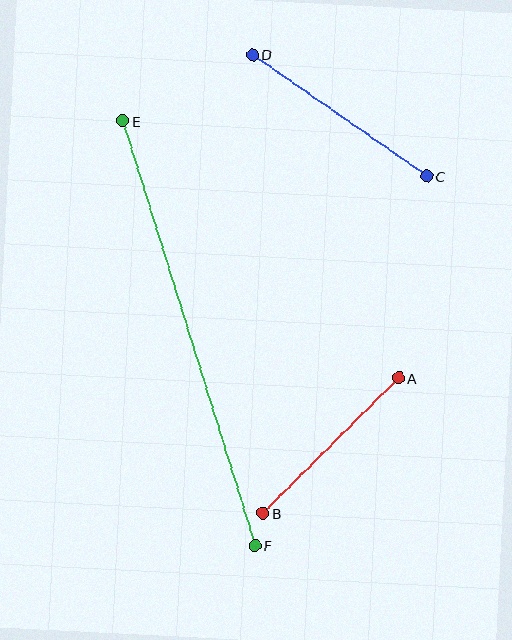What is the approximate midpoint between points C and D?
The midpoint is at approximately (340, 116) pixels.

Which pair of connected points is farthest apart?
Points E and F are farthest apart.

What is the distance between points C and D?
The distance is approximately 212 pixels.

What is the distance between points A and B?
The distance is approximately 191 pixels.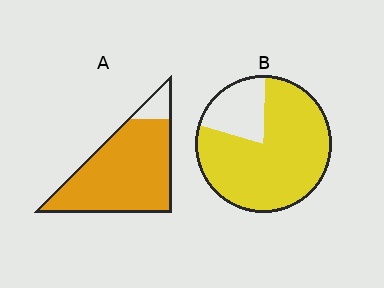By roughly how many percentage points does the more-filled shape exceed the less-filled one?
By roughly 10 percentage points (A over B).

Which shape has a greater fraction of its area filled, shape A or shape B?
Shape A.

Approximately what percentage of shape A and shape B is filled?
A is approximately 90% and B is approximately 80%.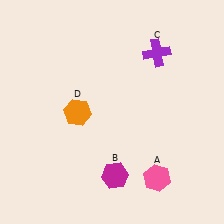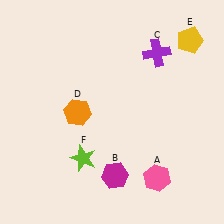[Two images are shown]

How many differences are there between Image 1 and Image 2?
There are 2 differences between the two images.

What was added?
A yellow pentagon (E), a lime star (F) were added in Image 2.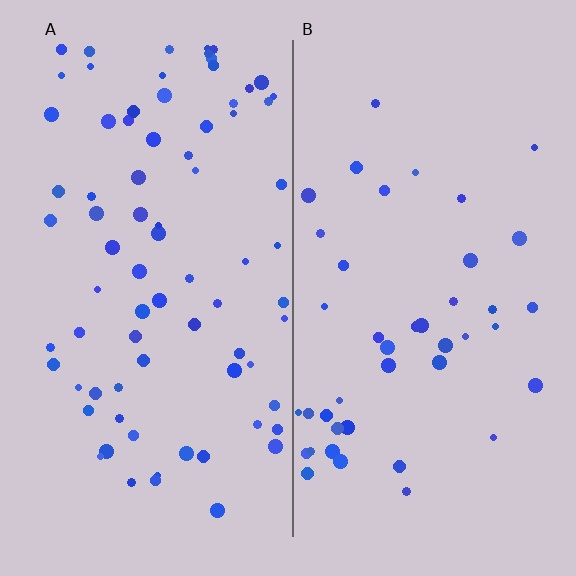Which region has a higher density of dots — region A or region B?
A (the left).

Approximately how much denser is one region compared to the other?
Approximately 1.8× — region A over region B.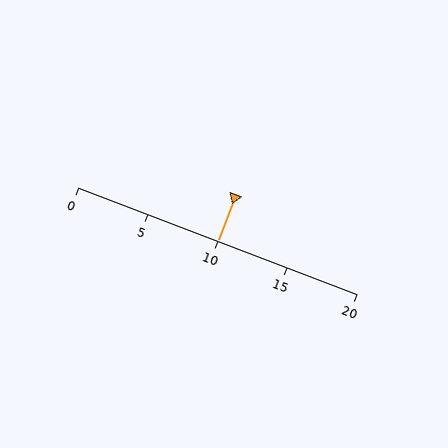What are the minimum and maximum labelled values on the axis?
The axis runs from 0 to 20.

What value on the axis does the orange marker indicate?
The marker indicates approximately 10.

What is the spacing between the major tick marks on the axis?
The major ticks are spaced 5 apart.